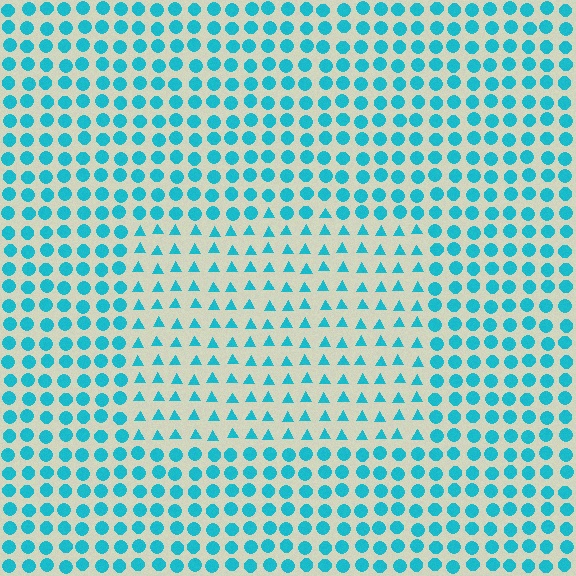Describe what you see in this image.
The image is filled with small cyan elements arranged in a uniform grid. A rectangle-shaped region contains triangles, while the surrounding area contains circles. The boundary is defined purely by the change in element shape.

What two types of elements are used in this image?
The image uses triangles inside the rectangle region and circles outside it.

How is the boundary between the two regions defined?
The boundary is defined by a change in element shape: triangles inside vs. circles outside. All elements share the same color and spacing.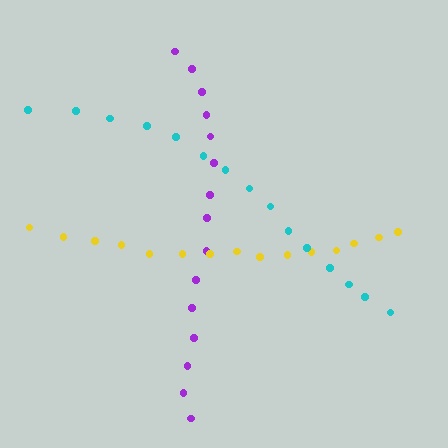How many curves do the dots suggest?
There are 3 distinct paths.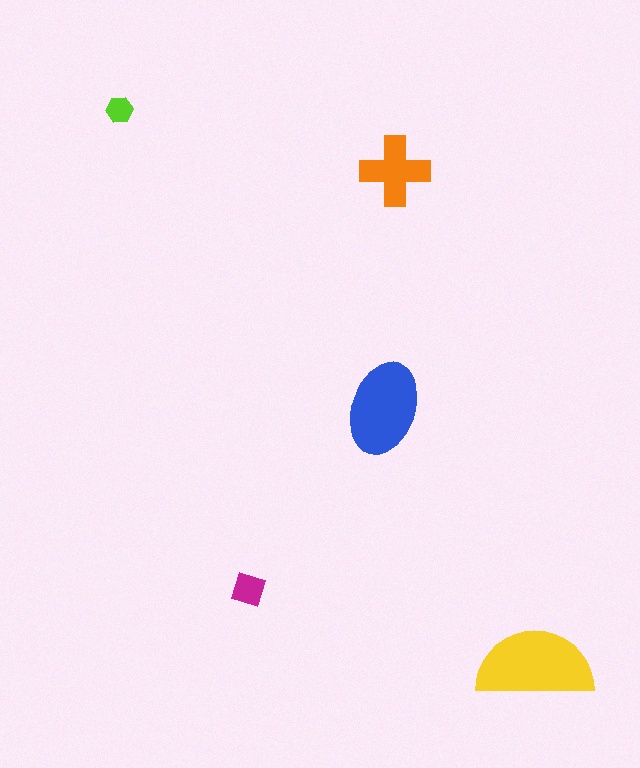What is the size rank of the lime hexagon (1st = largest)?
5th.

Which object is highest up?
The lime hexagon is topmost.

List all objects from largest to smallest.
The yellow semicircle, the blue ellipse, the orange cross, the magenta square, the lime hexagon.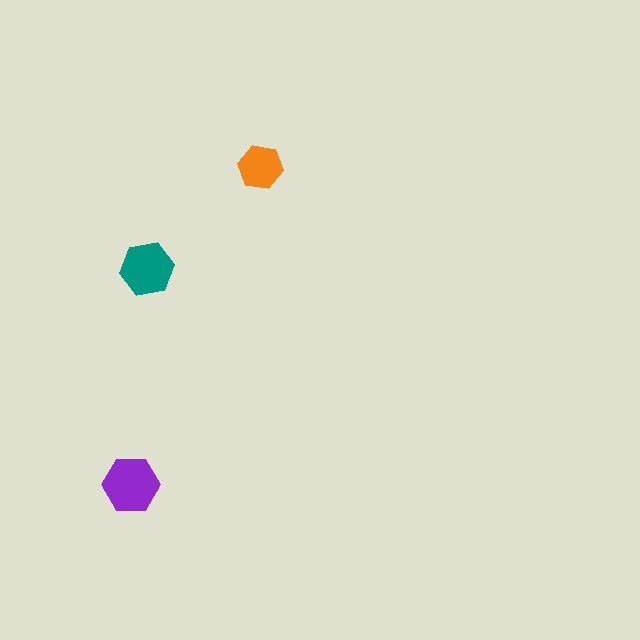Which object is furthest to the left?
The purple hexagon is leftmost.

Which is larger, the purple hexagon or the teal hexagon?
The purple one.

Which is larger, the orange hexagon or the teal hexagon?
The teal one.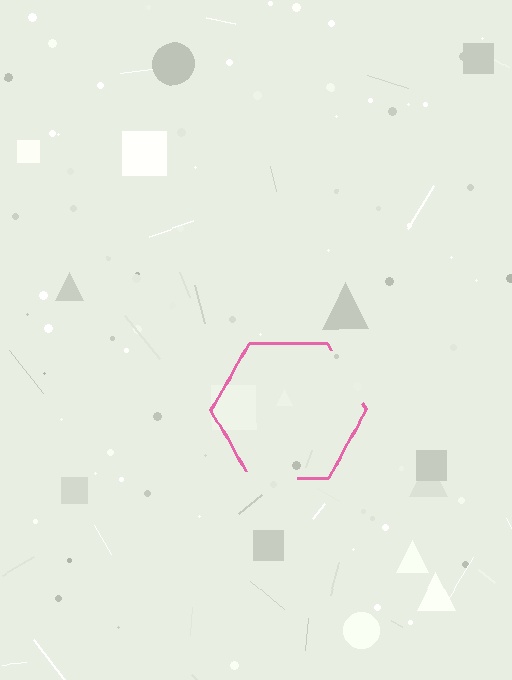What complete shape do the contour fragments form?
The contour fragments form a hexagon.